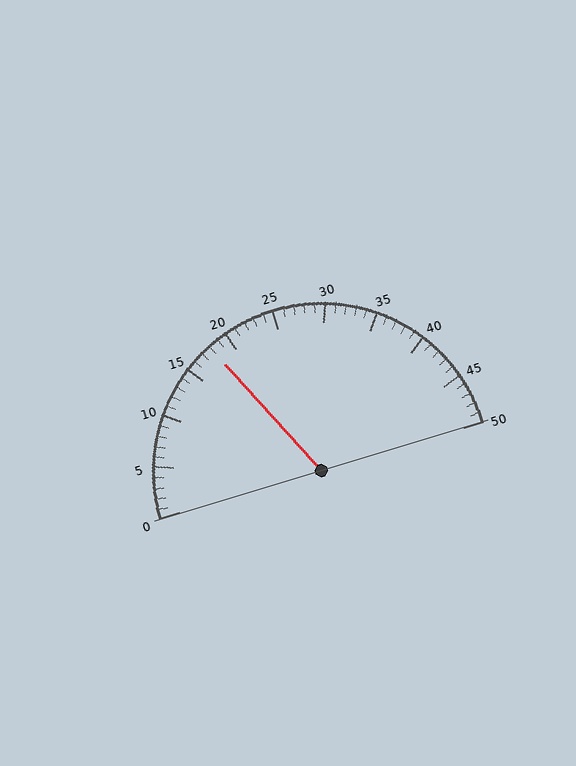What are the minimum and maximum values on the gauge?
The gauge ranges from 0 to 50.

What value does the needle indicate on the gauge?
The needle indicates approximately 18.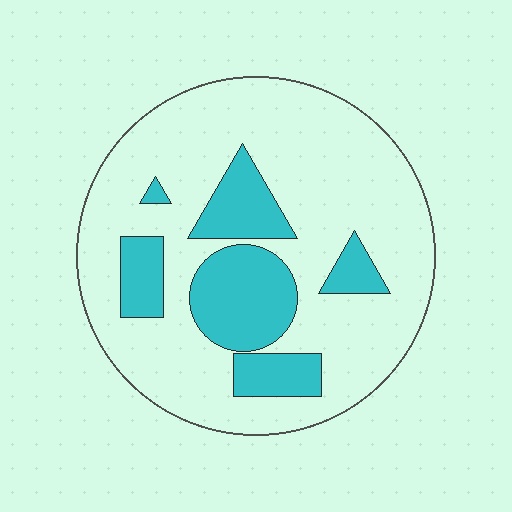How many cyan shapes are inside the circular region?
6.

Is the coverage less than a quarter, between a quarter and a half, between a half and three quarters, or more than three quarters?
Less than a quarter.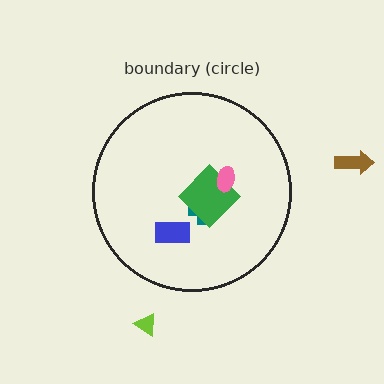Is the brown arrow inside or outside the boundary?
Outside.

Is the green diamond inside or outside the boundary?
Inside.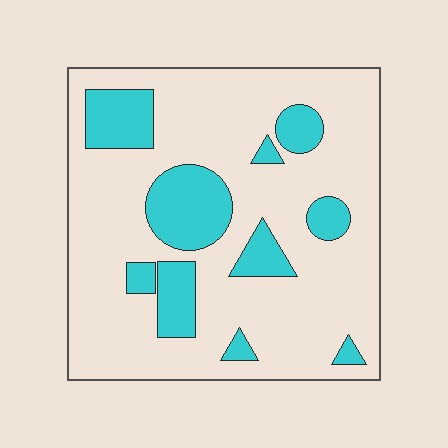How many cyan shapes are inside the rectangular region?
10.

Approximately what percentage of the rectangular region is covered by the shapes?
Approximately 20%.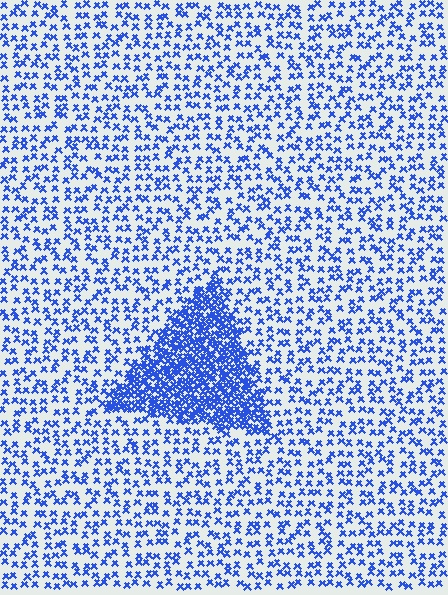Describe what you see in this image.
The image contains small blue elements arranged at two different densities. A triangle-shaped region is visible where the elements are more densely packed than the surrounding area.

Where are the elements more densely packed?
The elements are more densely packed inside the triangle boundary.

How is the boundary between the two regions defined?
The boundary is defined by a change in element density (approximately 3.0x ratio). All elements are the same color, size, and shape.